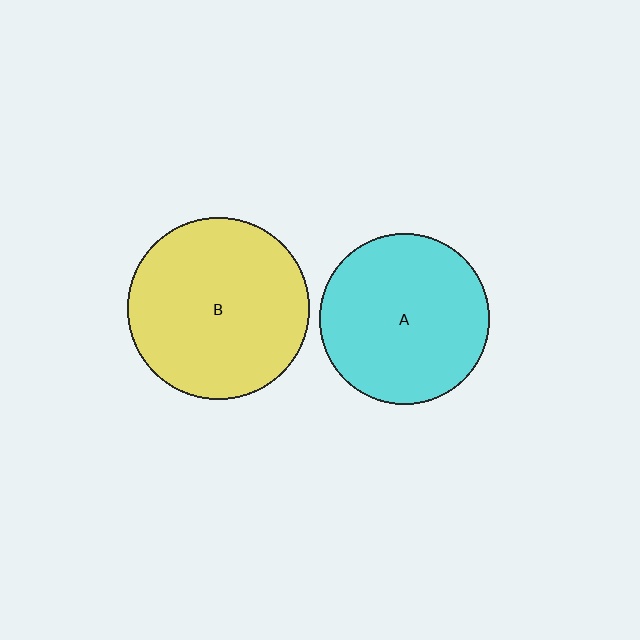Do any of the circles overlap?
No, none of the circles overlap.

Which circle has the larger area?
Circle B (yellow).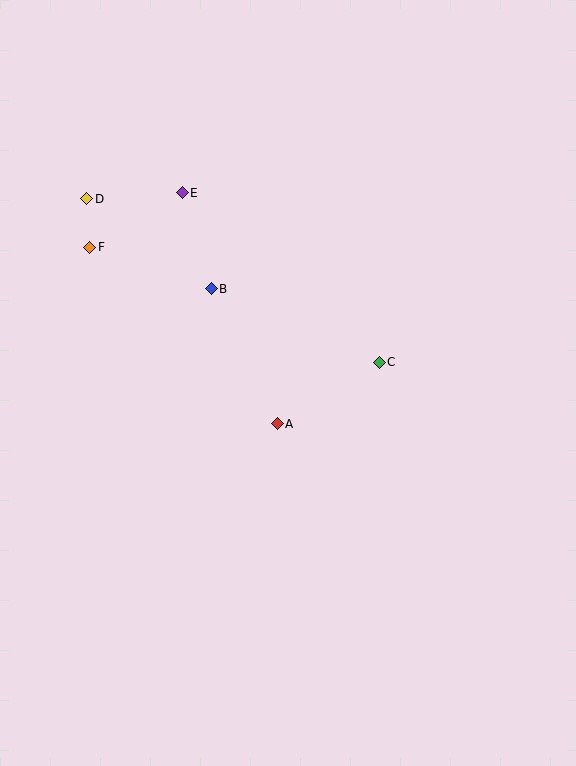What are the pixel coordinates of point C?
Point C is at (379, 362).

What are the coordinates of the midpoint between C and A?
The midpoint between C and A is at (328, 393).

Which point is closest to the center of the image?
Point A at (277, 424) is closest to the center.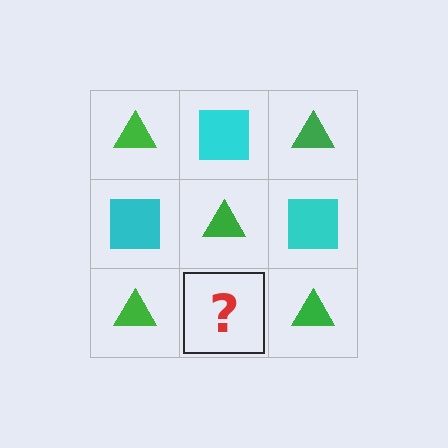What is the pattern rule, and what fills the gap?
The rule is that it alternates green triangle and cyan square in a checkerboard pattern. The gap should be filled with a cyan square.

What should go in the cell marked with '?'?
The missing cell should contain a cyan square.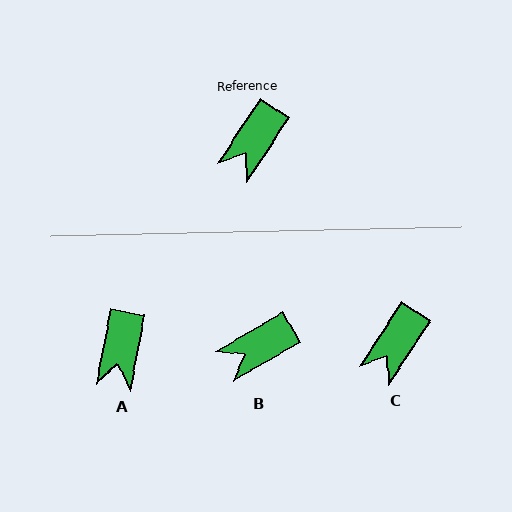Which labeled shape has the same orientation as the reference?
C.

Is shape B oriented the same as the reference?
No, it is off by about 27 degrees.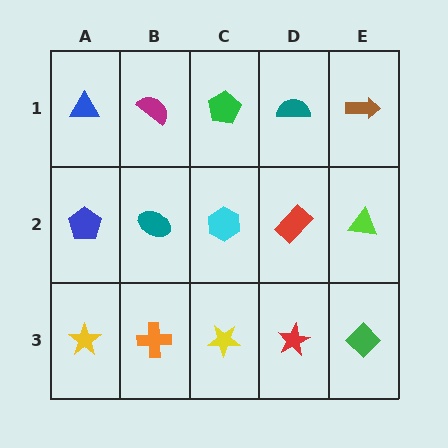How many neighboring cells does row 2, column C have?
4.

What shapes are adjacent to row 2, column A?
A blue triangle (row 1, column A), a yellow star (row 3, column A), a teal ellipse (row 2, column B).